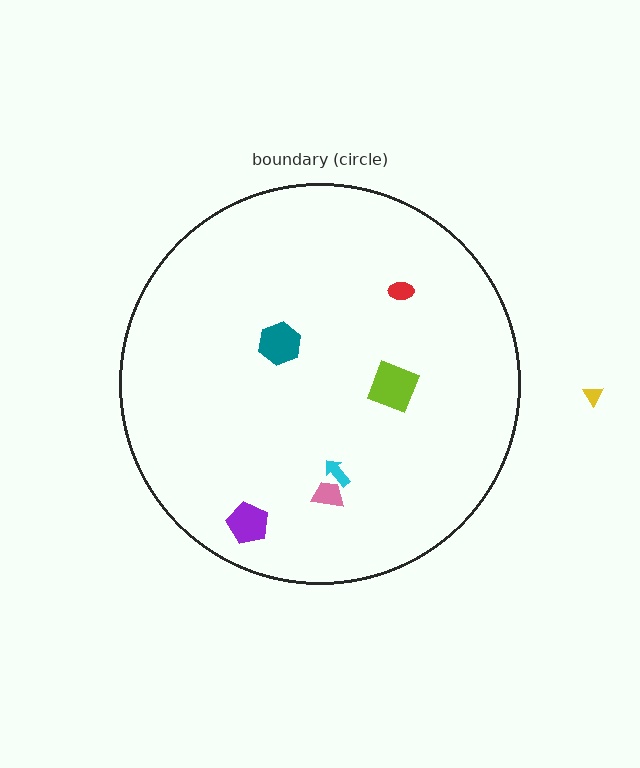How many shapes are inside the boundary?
6 inside, 1 outside.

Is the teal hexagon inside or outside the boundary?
Inside.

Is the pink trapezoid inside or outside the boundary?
Inside.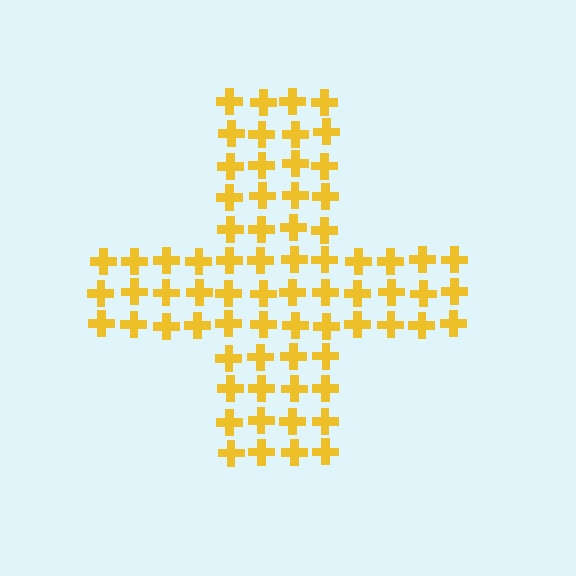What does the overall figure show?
The overall figure shows a cross.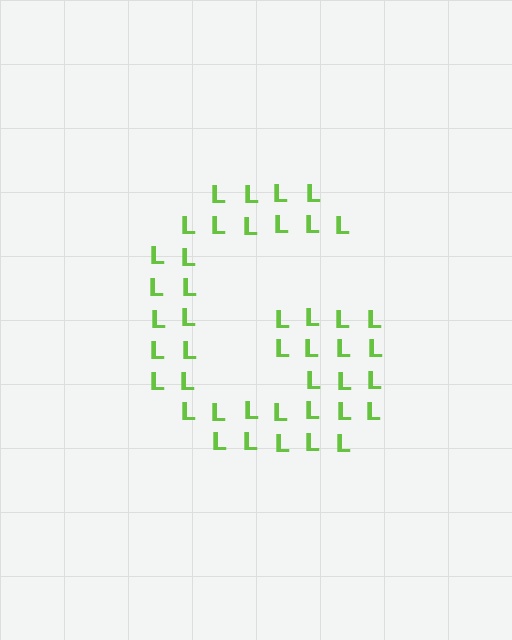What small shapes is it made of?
It is made of small letter L's.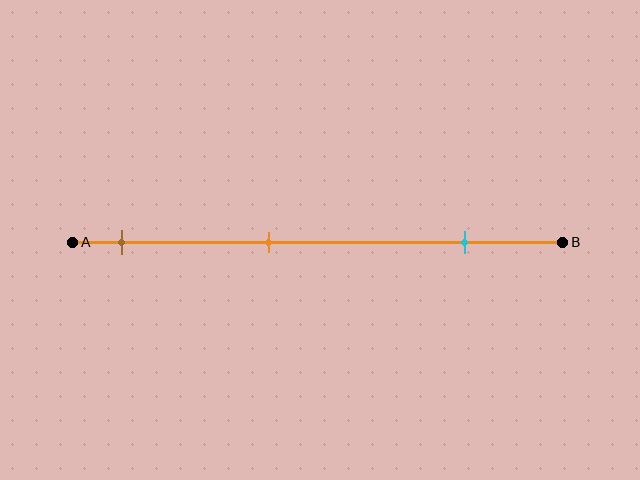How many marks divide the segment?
There are 3 marks dividing the segment.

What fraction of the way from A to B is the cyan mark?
The cyan mark is approximately 80% (0.8) of the way from A to B.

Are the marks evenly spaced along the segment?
Yes, the marks are approximately evenly spaced.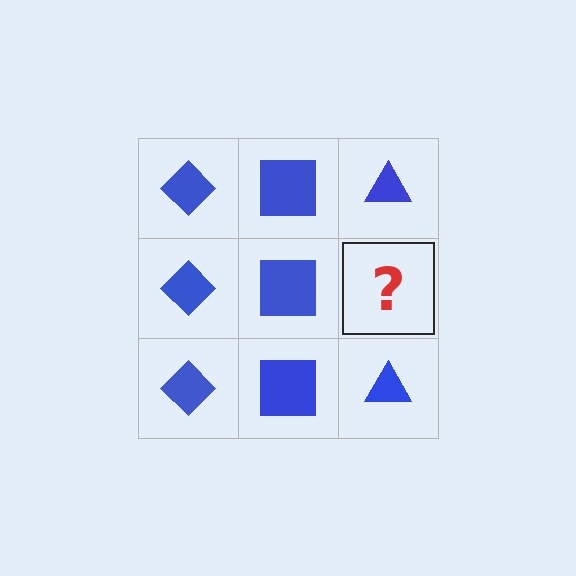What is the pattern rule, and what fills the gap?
The rule is that each column has a consistent shape. The gap should be filled with a blue triangle.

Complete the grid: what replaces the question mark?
The question mark should be replaced with a blue triangle.